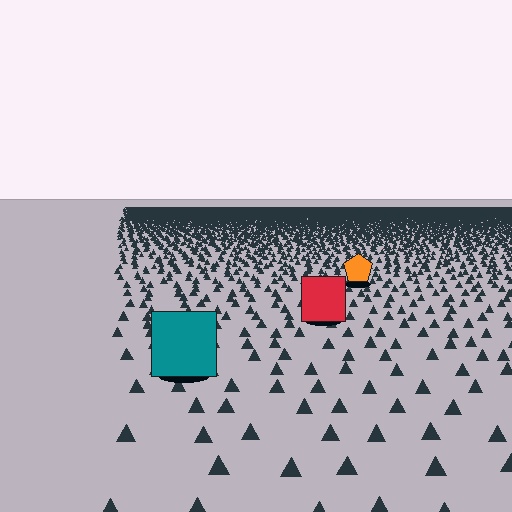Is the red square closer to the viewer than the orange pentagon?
Yes. The red square is closer — you can tell from the texture gradient: the ground texture is coarser near it.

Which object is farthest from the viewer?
The orange pentagon is farthest from the viewer. It appears smaller and the ground texture around it is denser.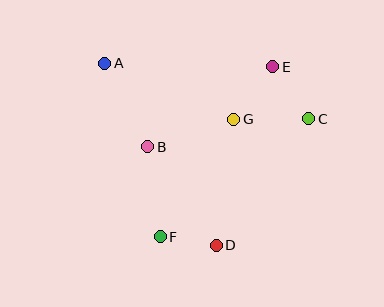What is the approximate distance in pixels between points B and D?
The distance between B and D is approximately 120 pixels.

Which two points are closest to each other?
Points D and F are closest to each other.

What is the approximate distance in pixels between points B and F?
The distance between B and F is approximately 91 pixels.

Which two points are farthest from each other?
Points A and D are farthest from each other.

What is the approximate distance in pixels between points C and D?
The distance between C and D is approximately 157 pixels.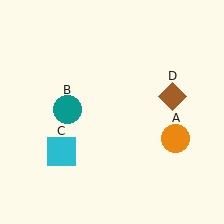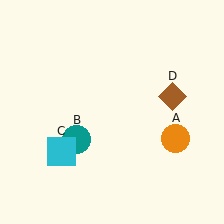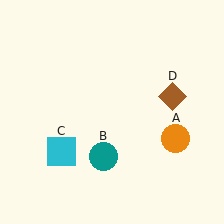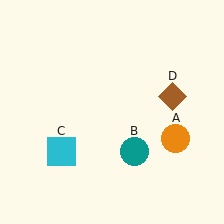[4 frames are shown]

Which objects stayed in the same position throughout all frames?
Orange circle (object A) and cyan square (object C) and brown diamond (object D) remained stationary.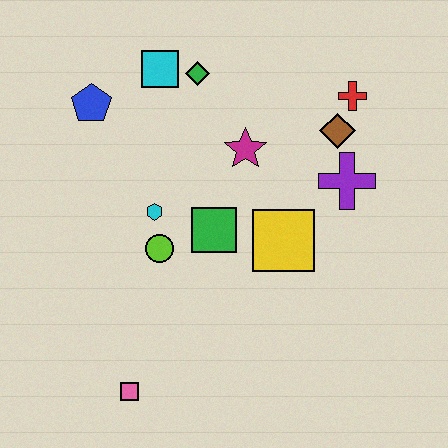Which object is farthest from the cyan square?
The pink square is farthest from the cyan square.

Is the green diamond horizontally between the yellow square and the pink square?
Yes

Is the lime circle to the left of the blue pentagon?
No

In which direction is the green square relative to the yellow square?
The green square is to the left of the yellow square.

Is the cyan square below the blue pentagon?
No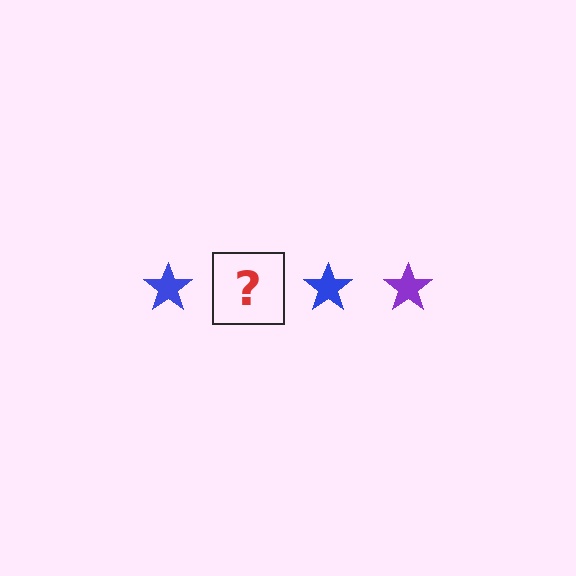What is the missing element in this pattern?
The missing element is a purple star.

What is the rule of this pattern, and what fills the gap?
The rule is that the pattern cycles through blue, purple stars. The gap should be filled with a purple star.